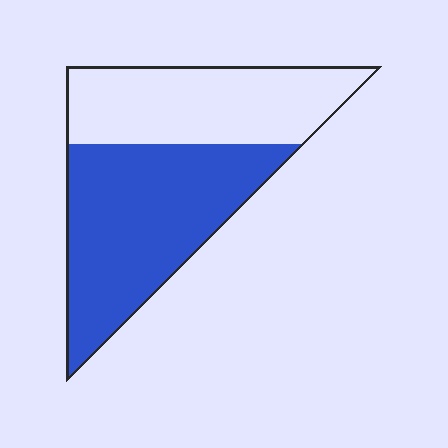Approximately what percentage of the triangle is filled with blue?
Approximately 55%.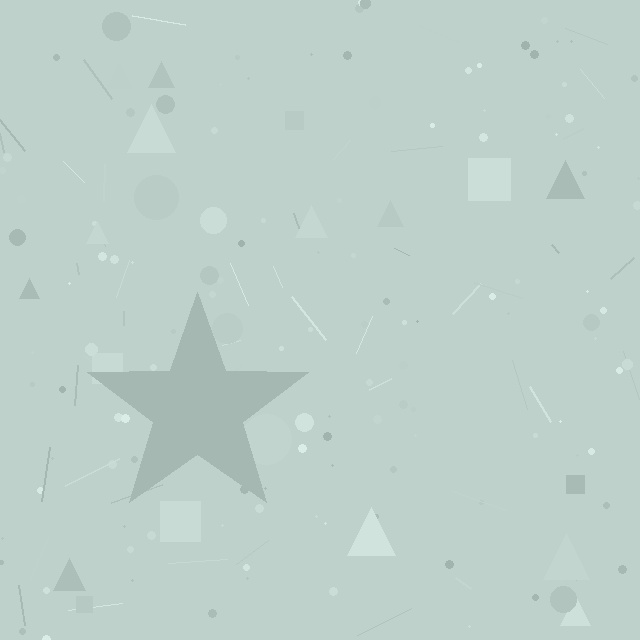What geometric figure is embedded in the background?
A star is embedded in the background.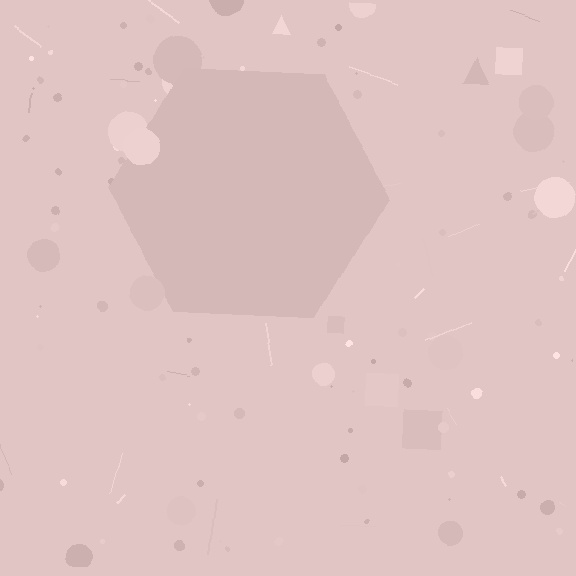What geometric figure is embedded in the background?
A hexagon is embedded in the background.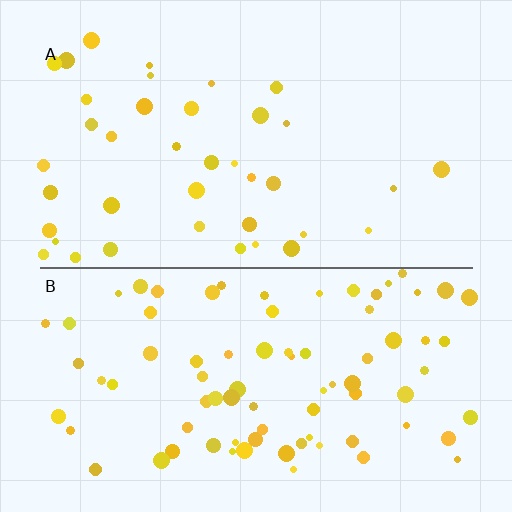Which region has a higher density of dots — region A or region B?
B (the bottom).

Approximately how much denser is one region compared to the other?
Approximately 2.1× — region B over region A.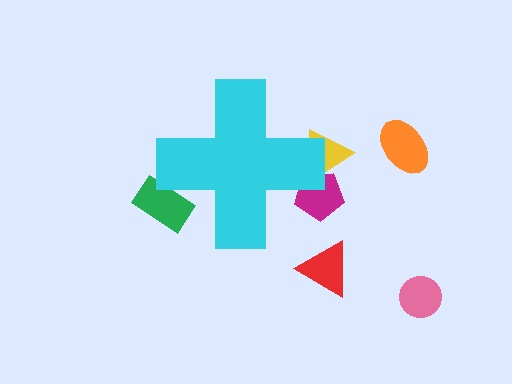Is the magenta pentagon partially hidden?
Yes, the magenta pentagon is partially hidden behind the cyan cross.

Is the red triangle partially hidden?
No, the red triangle is fully visible.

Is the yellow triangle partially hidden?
Yes, the yellow triangle is partially hidden behind the cyan cross.